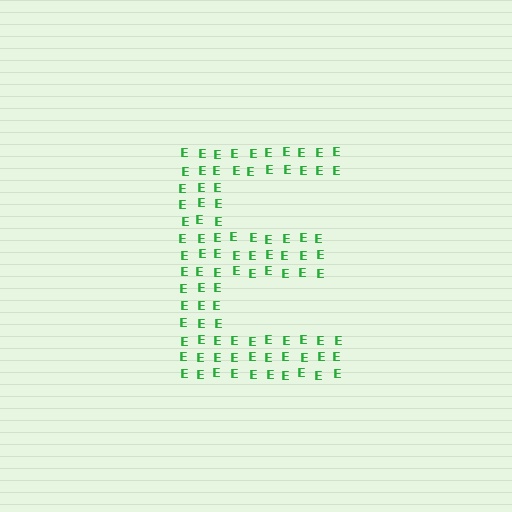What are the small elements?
The small elements are letter E's.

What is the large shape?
The large shape is the letter E.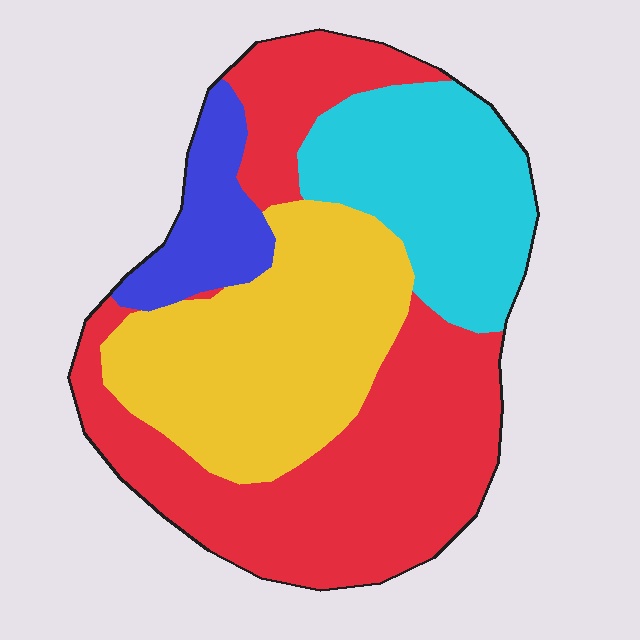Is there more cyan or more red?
Red.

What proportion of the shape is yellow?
Yellow takes up about one quarter (1/4) of the shape.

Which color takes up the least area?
Blue, at roughly 10%.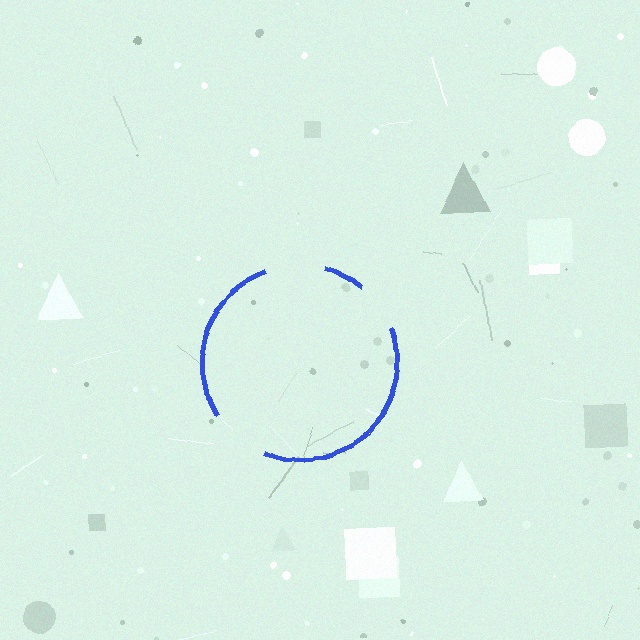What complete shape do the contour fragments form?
The contour fragments form a circle.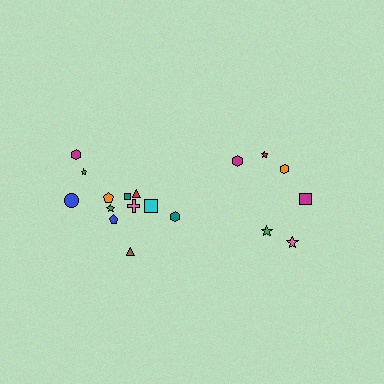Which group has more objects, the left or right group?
The left group.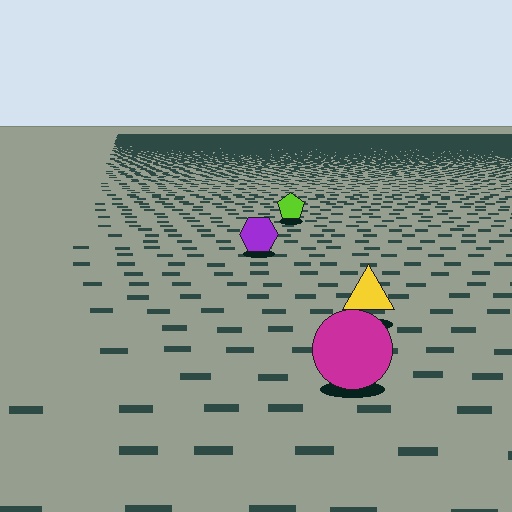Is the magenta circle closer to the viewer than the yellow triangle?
Yes. The magenta circle is closer — you can tell from the texture gradient: the ground texture is coarser near it.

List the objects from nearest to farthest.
From nearest to farthest: the magenta circle, the yellow triangle, the purple hexagon, the lime pentagon.